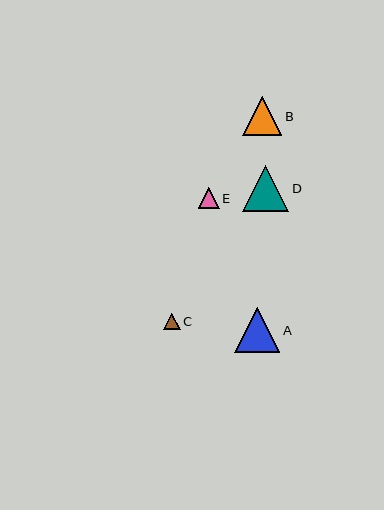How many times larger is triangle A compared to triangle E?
Triangle A is approximately 2.1 times the size of triangle E.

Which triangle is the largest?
Triangle D is the largest with a size of approximately 46 pixels.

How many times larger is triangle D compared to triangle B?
Triangle D is approximately 1.2 times the size of triangle B.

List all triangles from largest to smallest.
From largest to smallest: D, A, B, E, C.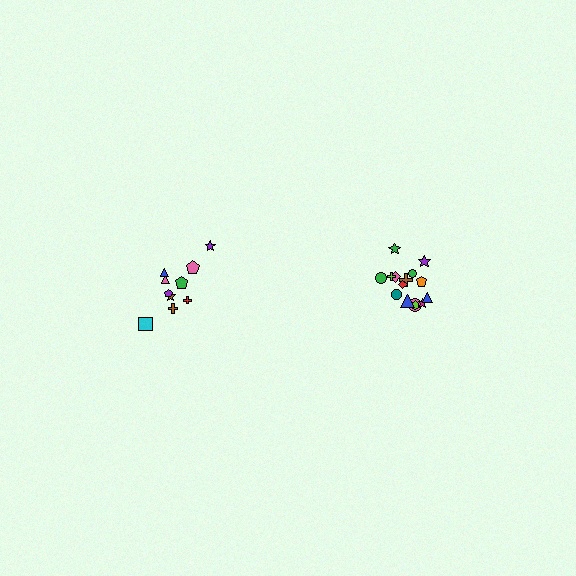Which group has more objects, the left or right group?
The right group.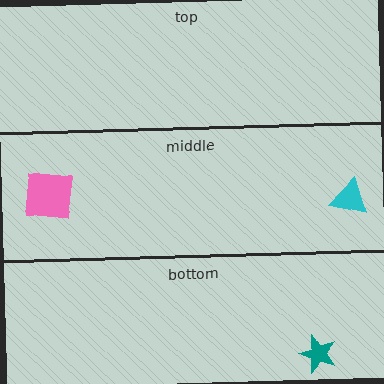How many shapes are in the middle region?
2.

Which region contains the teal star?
The bottom region.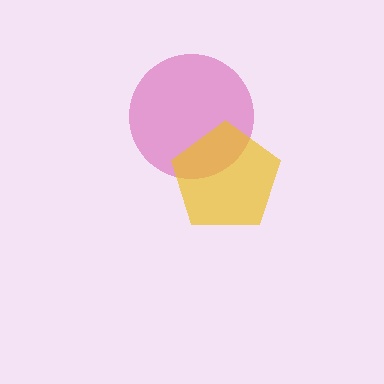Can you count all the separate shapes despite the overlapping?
Yes, there are 2 separate shapes.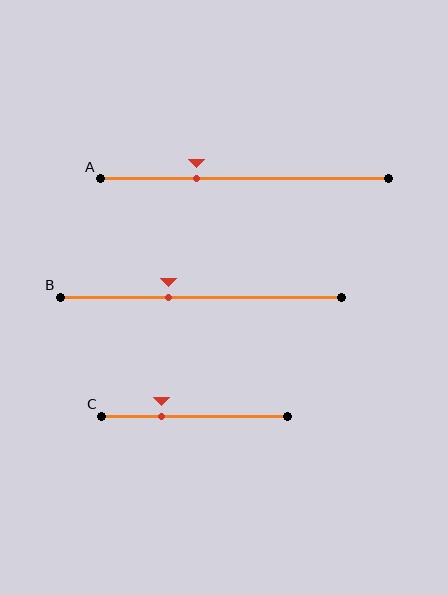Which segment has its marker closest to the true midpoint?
Segment B has its marker closest to the true midpoint.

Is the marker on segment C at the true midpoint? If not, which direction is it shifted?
No, the marker on segment C is shifted to the left by about 18% of the segment length.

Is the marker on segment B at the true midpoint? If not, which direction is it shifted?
No, the marker on segment B is shifted to the left by about 11% of the segment length.